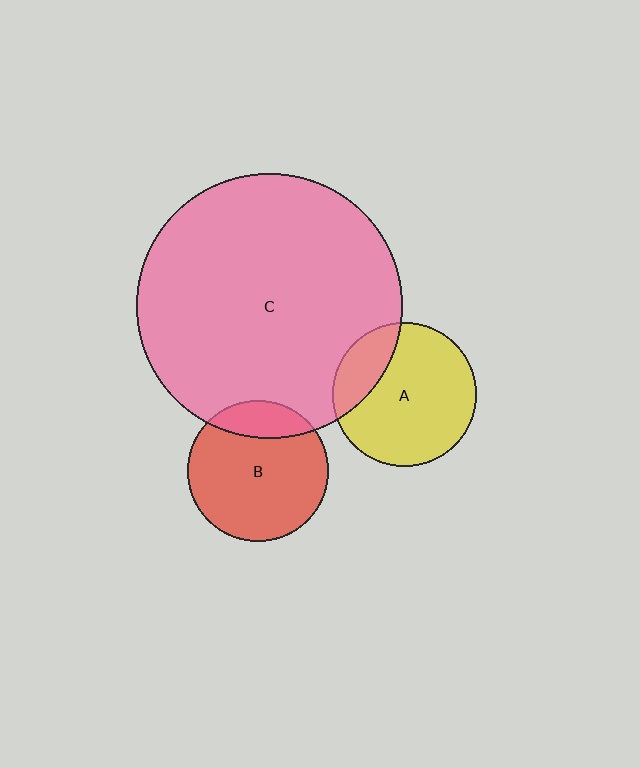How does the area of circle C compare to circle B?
Approximately 3.5 times.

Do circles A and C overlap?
Yes.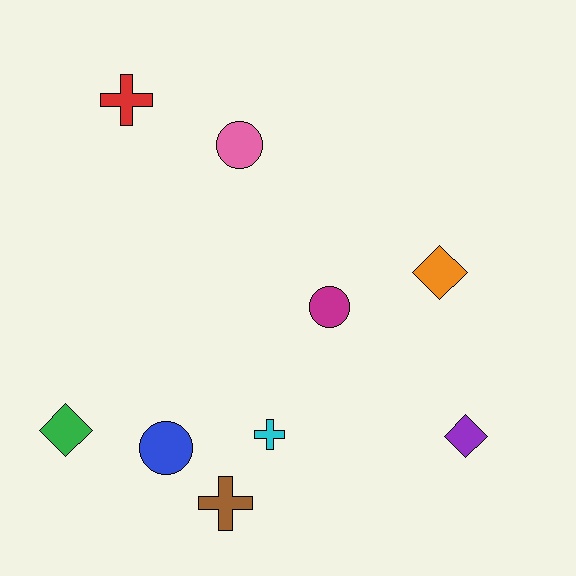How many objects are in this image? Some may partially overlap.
There are 9 objects.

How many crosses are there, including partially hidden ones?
There are 3 crosses.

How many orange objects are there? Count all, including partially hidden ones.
There is 1 orange object.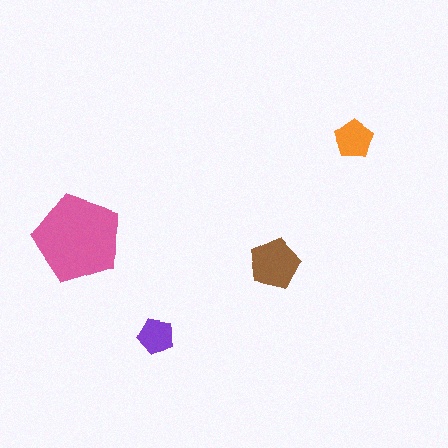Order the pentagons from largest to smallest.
the pink one, the brown one, the orange one, the purple one.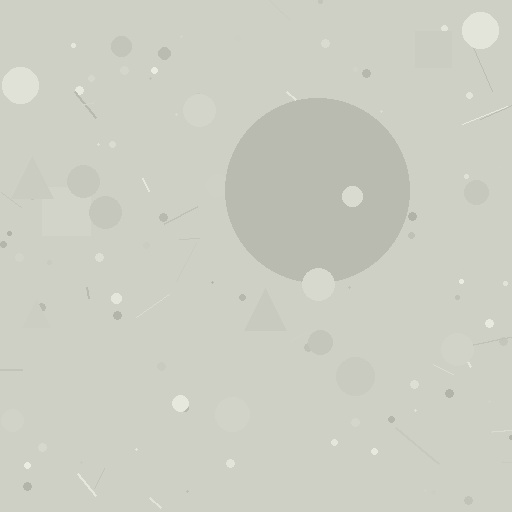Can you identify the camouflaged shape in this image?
The camouflaged shape is a circle.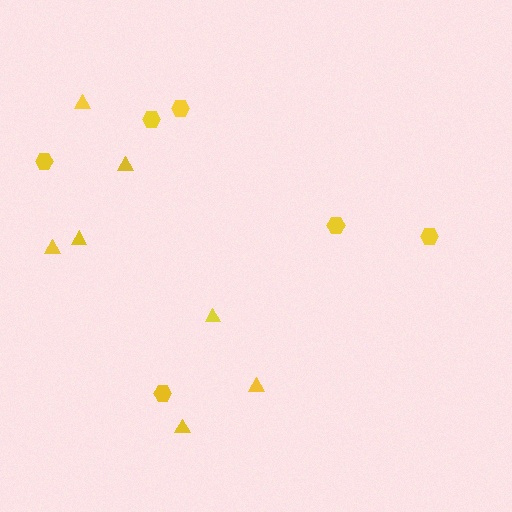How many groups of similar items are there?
There are 2 groups: one group of triangles (7) and one group of hexagons (6).